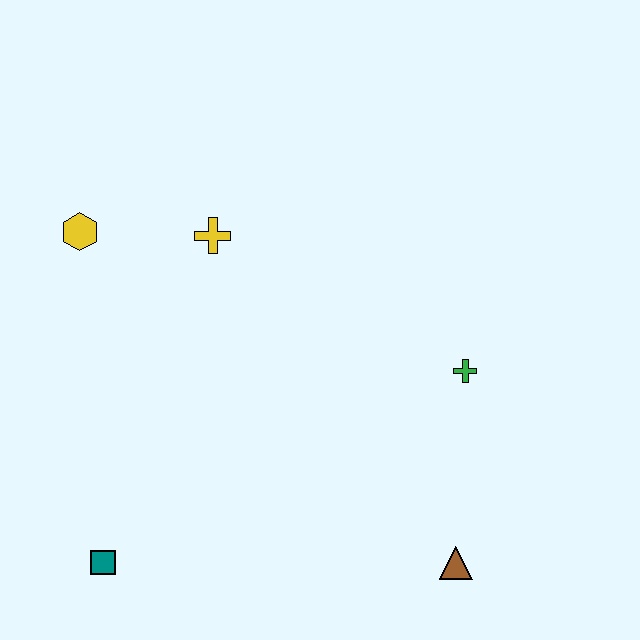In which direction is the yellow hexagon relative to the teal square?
The yellow hexagon is above the teal square.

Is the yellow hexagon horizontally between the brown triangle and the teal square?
No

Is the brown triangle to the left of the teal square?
No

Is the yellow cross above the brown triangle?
Yes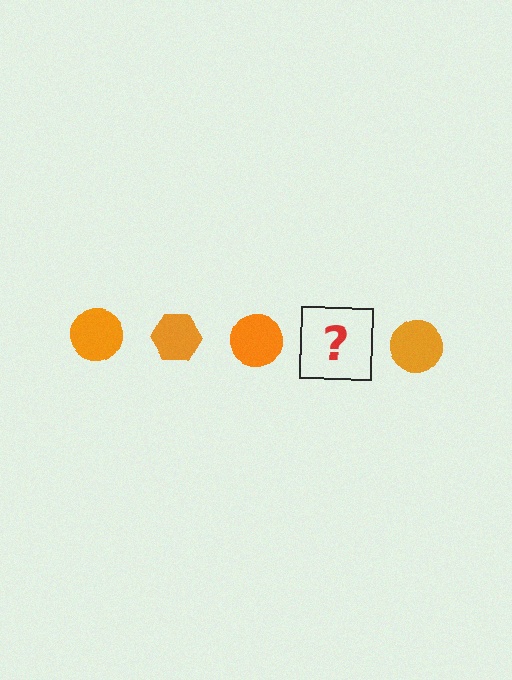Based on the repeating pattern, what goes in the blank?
The blank should be an orange hexagon.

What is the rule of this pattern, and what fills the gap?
The rule is that the pattern cycles through circle, hexagon shapes in orange. The gap should be filled with an orange hexagon.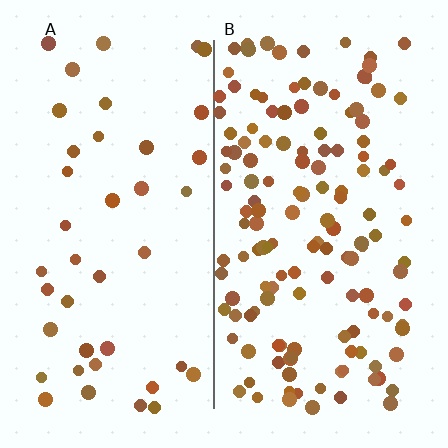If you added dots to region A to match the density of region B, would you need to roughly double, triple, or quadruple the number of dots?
Approximately triple.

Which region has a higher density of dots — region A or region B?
B (the right).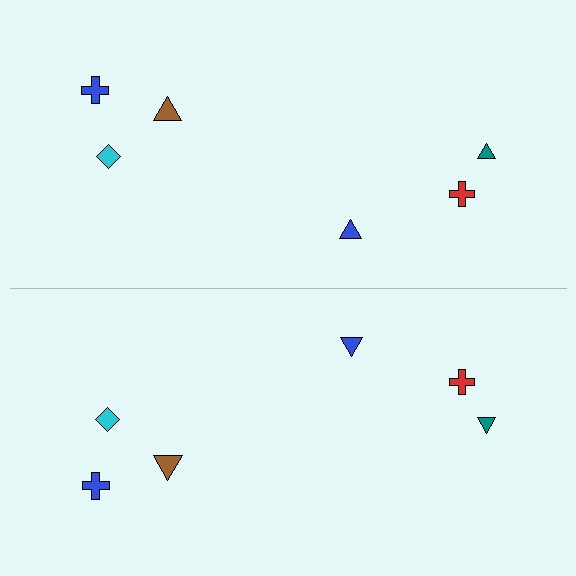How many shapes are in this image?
There are 12 shapes in this image.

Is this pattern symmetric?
Yes, this pattern has bilateral (reflection) symmetry.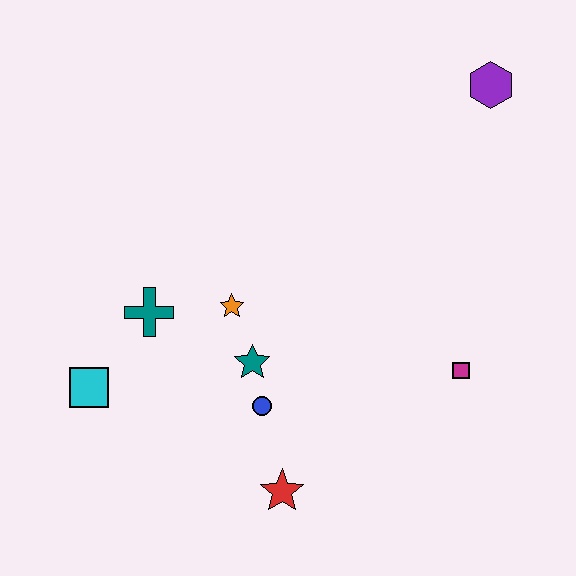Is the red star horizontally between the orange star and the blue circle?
No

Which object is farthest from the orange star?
The purple hexagon is farthest from the orange star.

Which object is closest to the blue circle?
The teal star is closest to the blue circle.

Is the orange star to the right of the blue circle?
No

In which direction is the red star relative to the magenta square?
The red star is to the left of the magenta square.